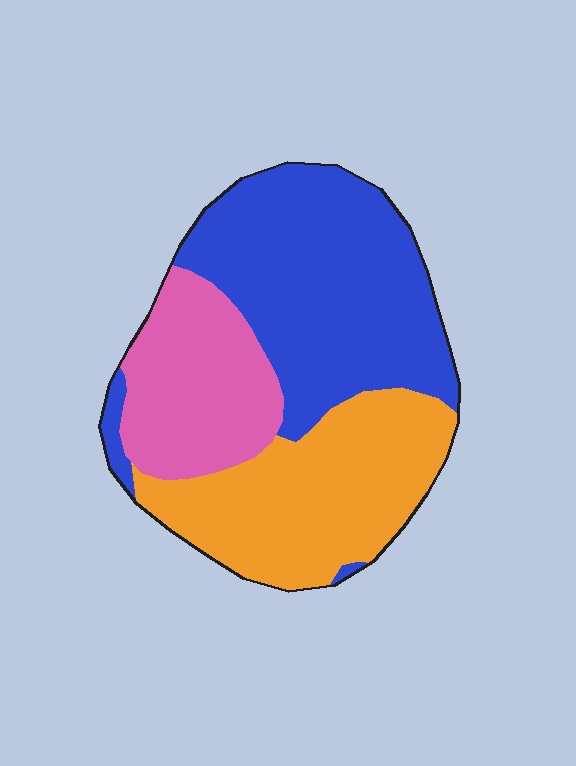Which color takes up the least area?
Pink, at roughly 25%.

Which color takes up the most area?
Blue, at roughly 45%.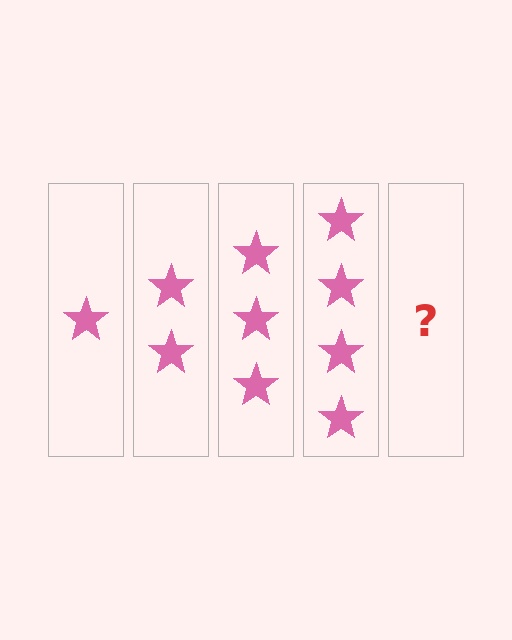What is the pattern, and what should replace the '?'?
The pattern is that each step adds one more star. The '?' should be 5 stars.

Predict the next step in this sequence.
The next step is 5 stars.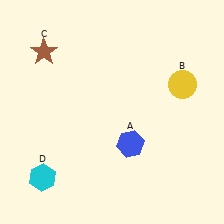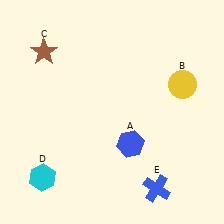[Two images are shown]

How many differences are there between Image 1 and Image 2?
There is 1 difference between the two images.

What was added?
A blue cross (E) was added in Image 2.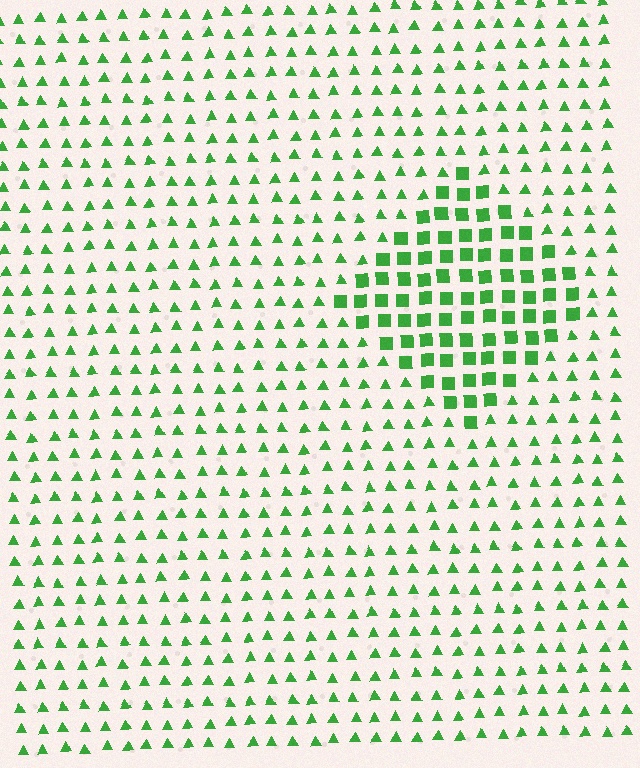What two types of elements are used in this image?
The image uses squares inside the diamond region and triangles outside it.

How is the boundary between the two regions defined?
The boundary is defined by a change in element shape: squares inside vs. triangles outside. All elements share the same color and spacing.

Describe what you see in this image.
The image is filled with small green elements arranged in a uniform grid. A diamond-shaped region contains squares, while the surrounding area contains triangles. The boundary is defined purely by the change in element shape.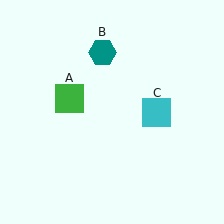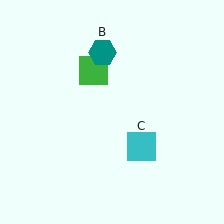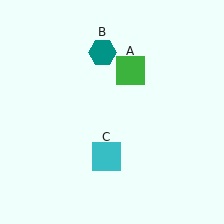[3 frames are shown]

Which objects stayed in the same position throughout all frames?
Teal hexagon (object B) remained stationary.